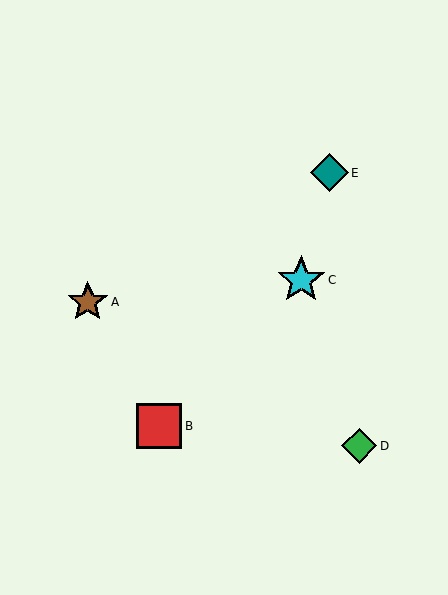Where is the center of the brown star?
The center of the brown star is at (88, 302).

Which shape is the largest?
The cyan star (labeled C) is the largest.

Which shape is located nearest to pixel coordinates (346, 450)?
The green diamond (labeled D) at (359, 446) is nearest to that location.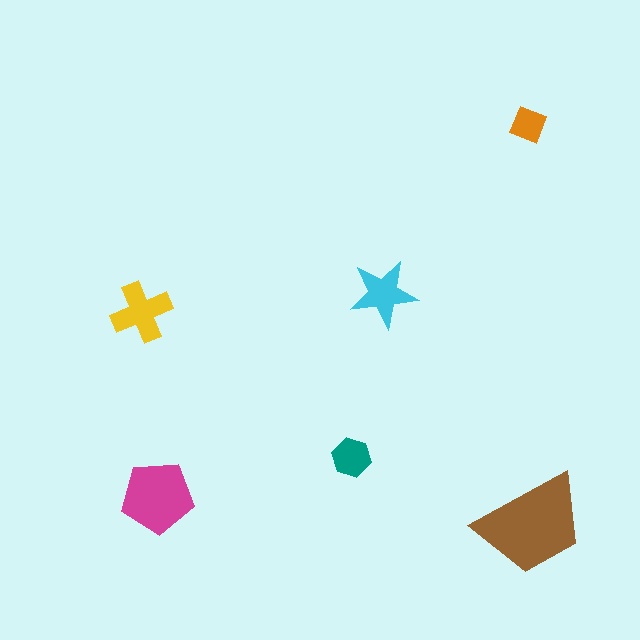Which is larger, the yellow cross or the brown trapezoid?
The brown trapezoid.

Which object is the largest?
The brown trapezoid.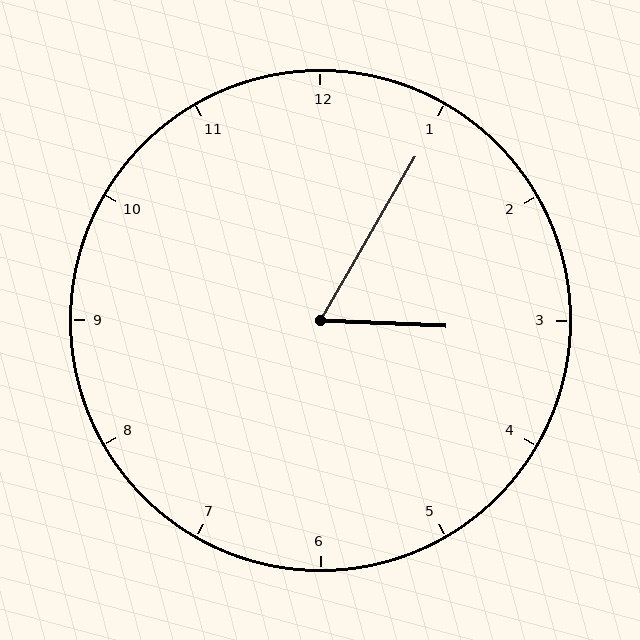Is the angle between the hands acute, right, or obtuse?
It is acute.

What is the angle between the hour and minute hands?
Approximately 62 degrees.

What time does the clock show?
3:05.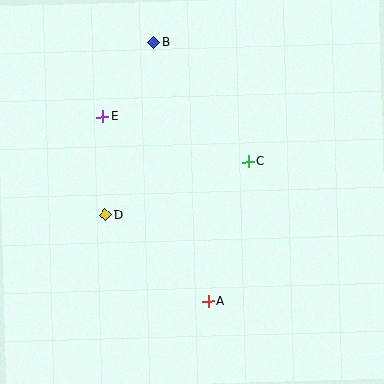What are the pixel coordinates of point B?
Point B is at (154, 42).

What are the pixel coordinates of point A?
Point A is at (208, 301).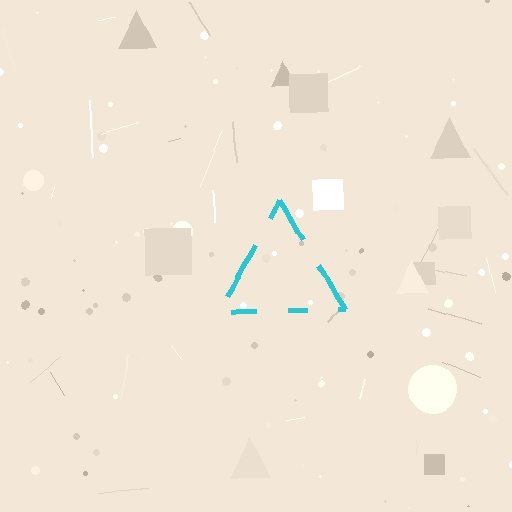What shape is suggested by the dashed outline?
The dashed outline suggests a triangle.